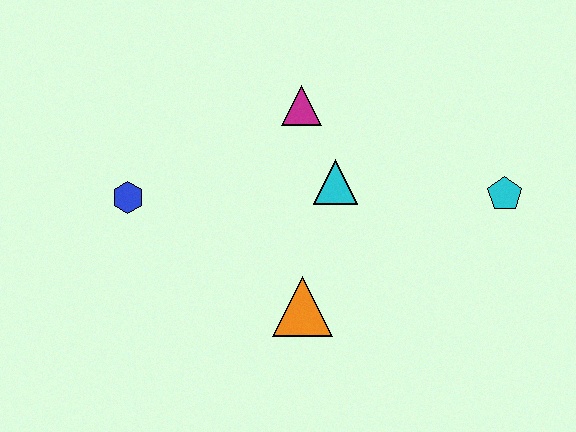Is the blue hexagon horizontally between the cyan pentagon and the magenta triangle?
No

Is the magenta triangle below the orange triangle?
No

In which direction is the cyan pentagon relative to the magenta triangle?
The cyan pentagon is to the right of the magenta triangle.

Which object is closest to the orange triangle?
The cyan triangle is closest to the orange triangle.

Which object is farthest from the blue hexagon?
The cyan pentagon is farthest from the blue hexagon.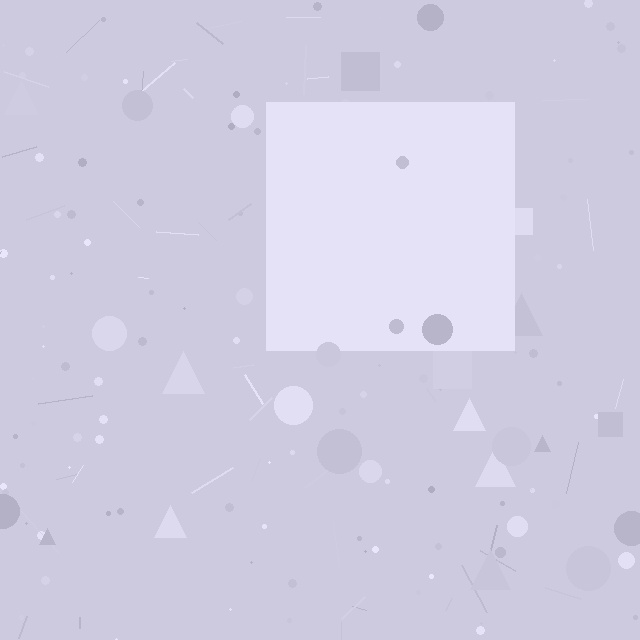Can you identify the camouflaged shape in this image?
The camouflaged shape is a square.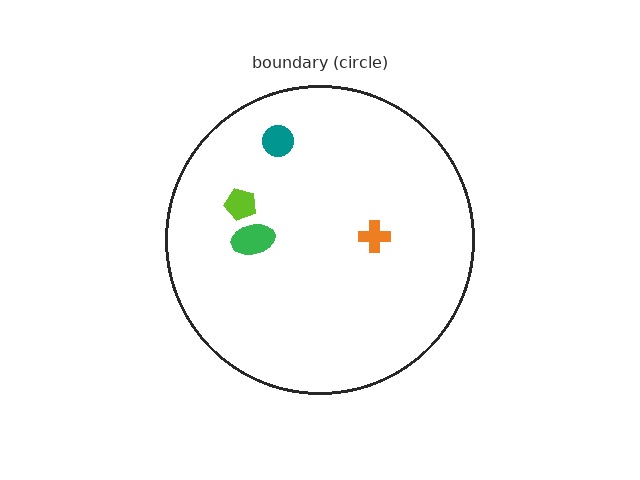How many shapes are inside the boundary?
4 inside, 0 outside.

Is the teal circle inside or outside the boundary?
Inside.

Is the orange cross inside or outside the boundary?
Inside.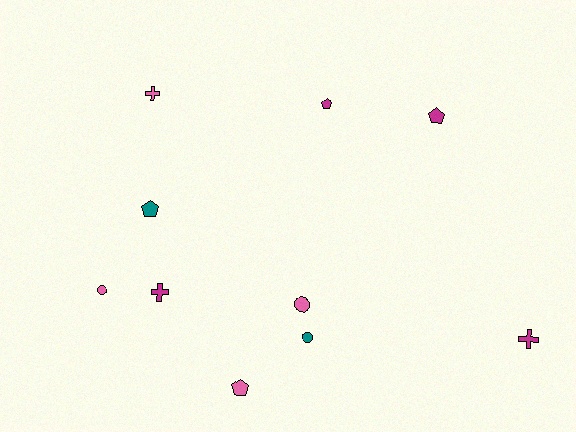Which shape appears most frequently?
Pentagon, with 4 objects.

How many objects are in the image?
There are 10 objects.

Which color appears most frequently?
Magenta, with 4 objects.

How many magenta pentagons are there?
There are 2 magenta pentagons.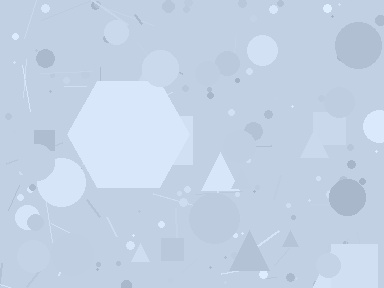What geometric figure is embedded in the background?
A hexagon is embedded in the background.